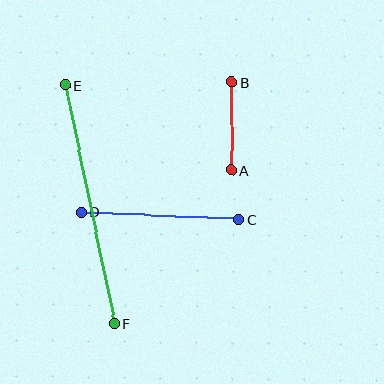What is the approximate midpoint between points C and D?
The midpoint is at approximately (160, 216) pixels.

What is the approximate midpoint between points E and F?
The midpoint is at approximately (90, 205) pixels.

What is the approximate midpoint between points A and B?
The midpoint is at approximately (232, 126) pixels.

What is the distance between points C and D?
The distance is approximately 158 pixels.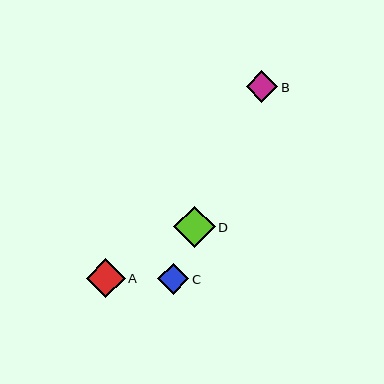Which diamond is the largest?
Diamond D is the largest with a size of approximately 41 pixels.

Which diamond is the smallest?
Diamond C is the smallest with a size of approximately 31 pixels.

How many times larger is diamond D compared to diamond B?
Diamond D is approximately 1.3 times the size of diamond B.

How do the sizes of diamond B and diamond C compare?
Diamond B and diamond C are approximately the same size.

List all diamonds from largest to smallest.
From largest to smallest: D, A, B, C.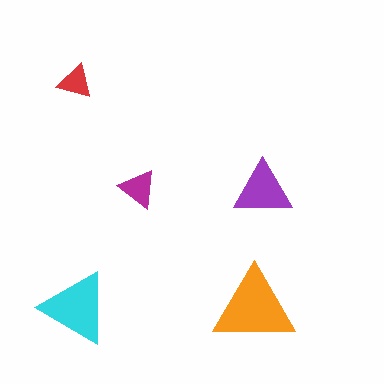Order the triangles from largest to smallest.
the orange one, the cyan one, the purple one, the magenta one, the red one.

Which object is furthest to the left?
The red triangle is leftmost.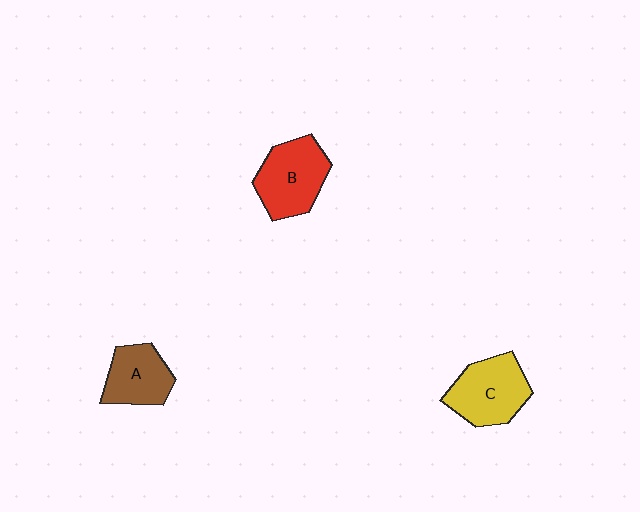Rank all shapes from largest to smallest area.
From largest to smallest: B (red), C (yellow), A (brown).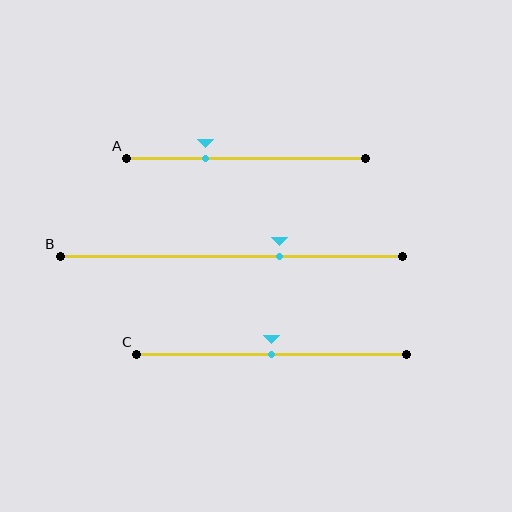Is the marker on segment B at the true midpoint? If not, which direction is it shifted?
No, the marker on segment B is shifted to the right by about 14% of the segment length.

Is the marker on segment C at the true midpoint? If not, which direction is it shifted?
Yes, the marker on segment C is at the true midpoint.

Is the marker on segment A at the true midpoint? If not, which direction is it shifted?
No, the marker on segment A is shifted to the left by about 17% of the segment length.